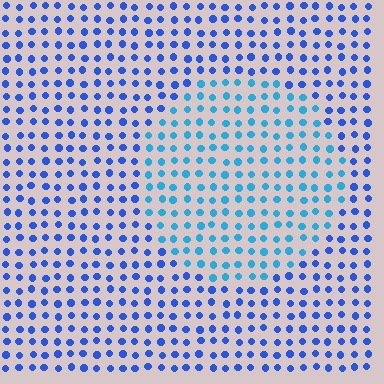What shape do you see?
I see a circle.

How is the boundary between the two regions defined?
The boundary is defined purely by a slight shift in hue (about 29 degrees). Spacing, size, and orientation are identical on both sides.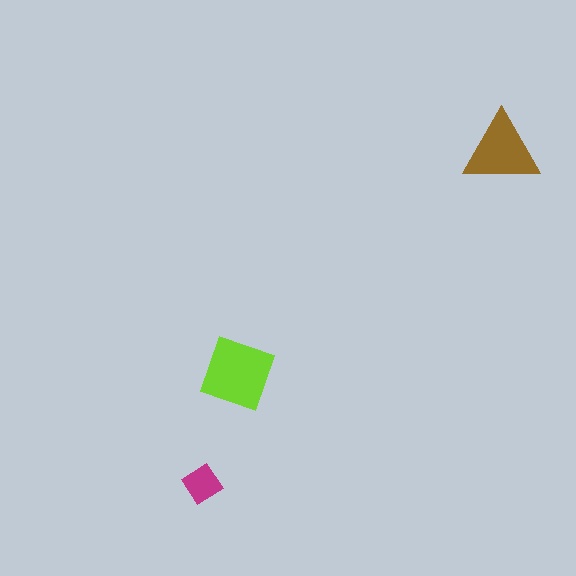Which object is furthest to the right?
The brown triangle is rightmost.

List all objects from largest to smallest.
The lime diamond, the brown triangle, the magenta diamond.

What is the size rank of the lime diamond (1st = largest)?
1st.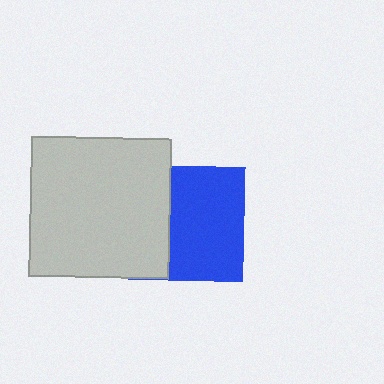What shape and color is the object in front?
The object in front is a light gray square.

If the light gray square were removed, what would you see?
You would see the complete blue square.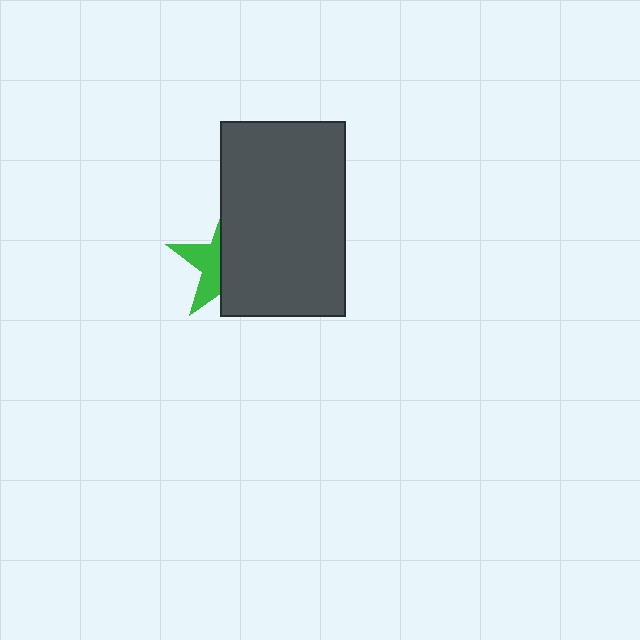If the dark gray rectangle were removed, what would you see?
You would see the complete green star.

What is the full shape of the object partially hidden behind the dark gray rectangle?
The partially hidden object is a green star.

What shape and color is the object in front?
The object in front is a dark gray rectangle.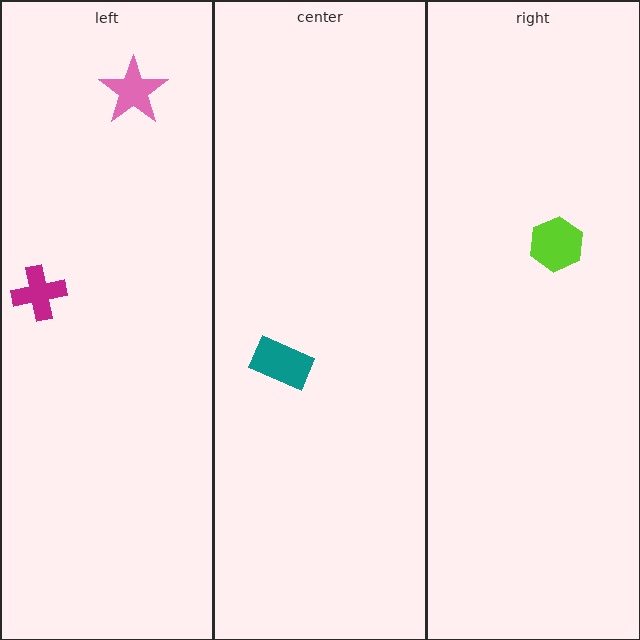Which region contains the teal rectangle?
The center region.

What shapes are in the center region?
The teal rectangle.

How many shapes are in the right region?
1.